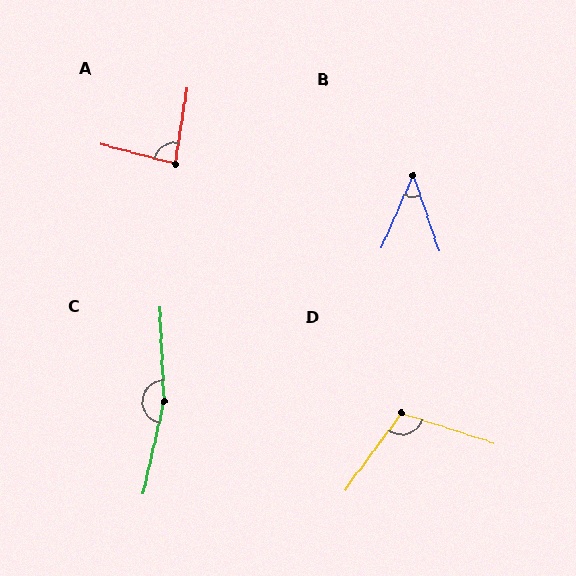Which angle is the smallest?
B, at approximately 43 degrees.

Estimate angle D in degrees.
Approximately 108 degrees.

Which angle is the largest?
C, at approximately 165 degrees.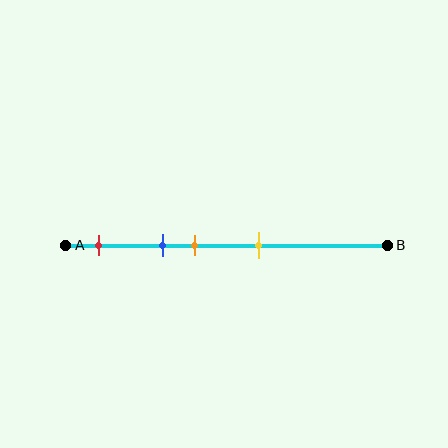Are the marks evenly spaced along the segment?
No, the marks are not evenly spaced.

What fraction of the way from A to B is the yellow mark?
The yellow mark is approximately 60% (0.6) of the way from A to B.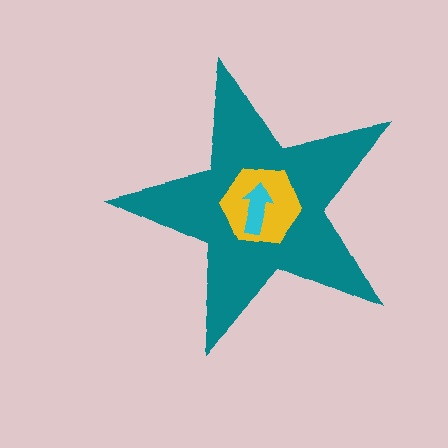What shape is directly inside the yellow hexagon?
The cyan arrow.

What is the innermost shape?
The cyan arrow.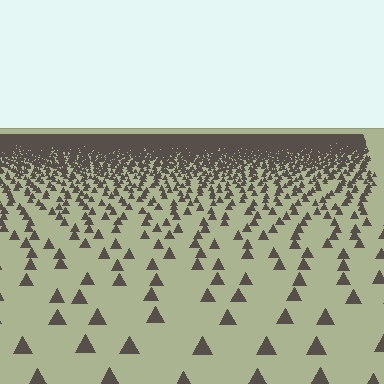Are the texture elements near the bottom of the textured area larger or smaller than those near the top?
Larger. Near the bottom, elements are closer to the viewer and appear at a bigger on-screen size.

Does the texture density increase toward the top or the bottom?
Density increases toward the top.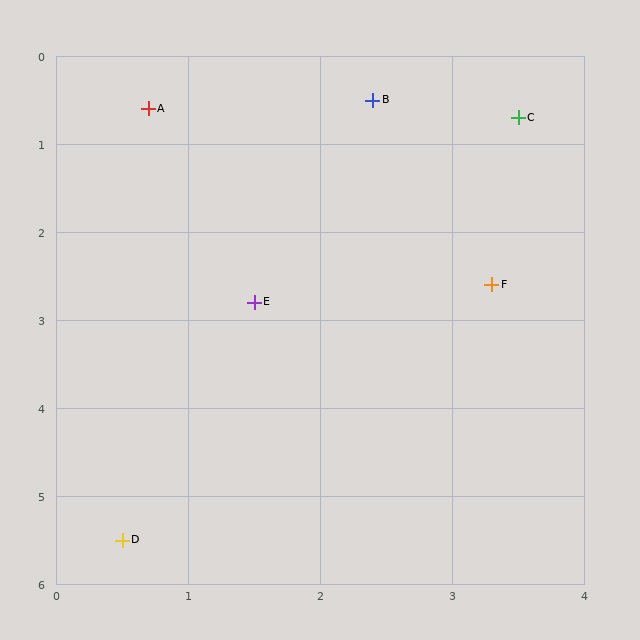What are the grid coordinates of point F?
Point F is at approximately (3.3, 2.6).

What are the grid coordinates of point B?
Point B is at approximately (2.4, 0.5).